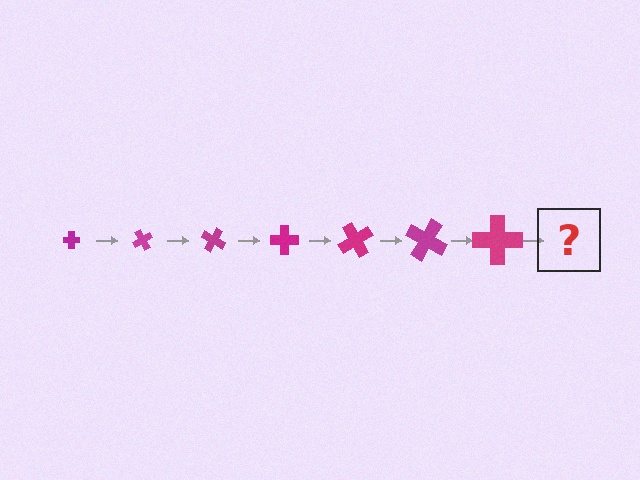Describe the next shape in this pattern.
It should be a cross, larger than the previous one and rotated 420 degrees from the start.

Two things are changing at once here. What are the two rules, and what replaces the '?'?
The two rules are that the cross grows larger each step and it rotates 60 degrees each step. The '?' should be a cross, larger than the previous one and rotated 420 degrees from the start.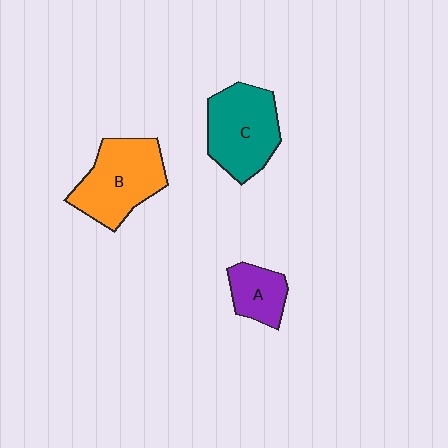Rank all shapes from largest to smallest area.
From largest to smallest: B (orange), C (teal), A (purple).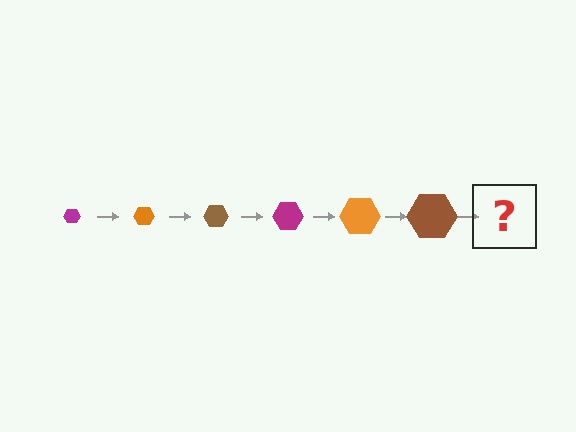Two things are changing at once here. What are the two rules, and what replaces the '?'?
The two rules are that the hexagon grows larger each step and the color cycles through magenta, orange, and brown. The '?' should be a magenta hexagon, larger than the previous one.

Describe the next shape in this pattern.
It should be a magenta hexagon, larger than the previous one.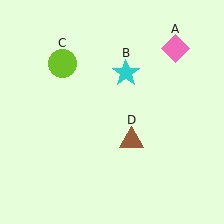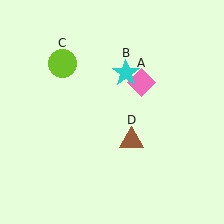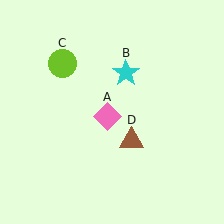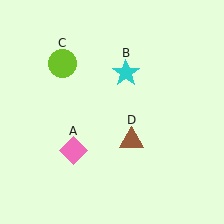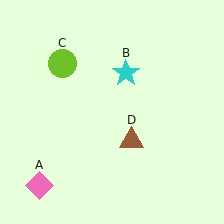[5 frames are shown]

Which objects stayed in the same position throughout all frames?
Cyan star (object B) and lime circle (object C) and brown triangle (object D) remained stationary.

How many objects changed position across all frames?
1 object changed position: pink diamond (object A).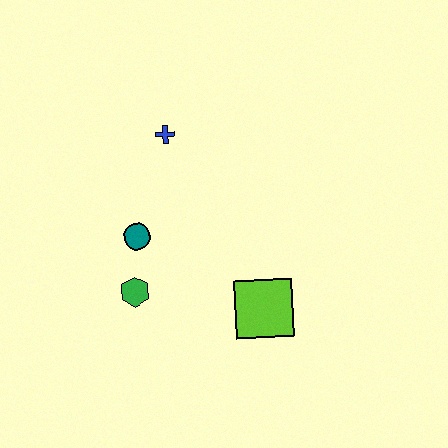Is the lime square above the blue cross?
No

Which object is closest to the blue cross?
The teal circle is closest to the blue cross.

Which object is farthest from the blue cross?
The lime square is farthest from the blue cross.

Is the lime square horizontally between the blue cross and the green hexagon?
No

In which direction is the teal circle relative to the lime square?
The teal circle is to the left of the lime square.